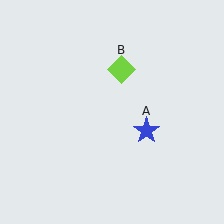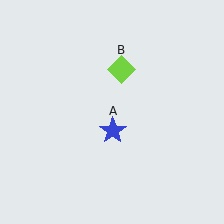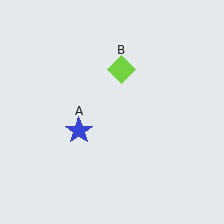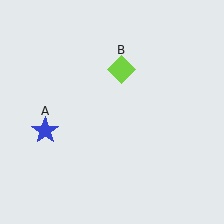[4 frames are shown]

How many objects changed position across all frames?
1 object changed position: blue star (object A).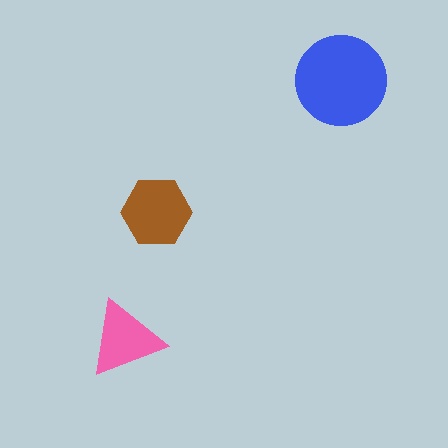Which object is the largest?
The blue circle.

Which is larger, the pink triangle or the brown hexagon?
The brown hexagon.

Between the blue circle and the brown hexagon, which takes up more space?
The blue circle.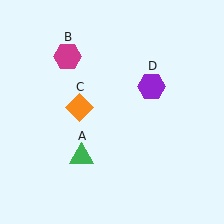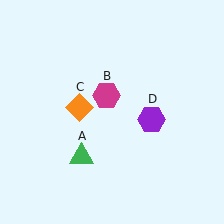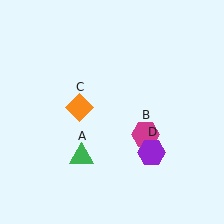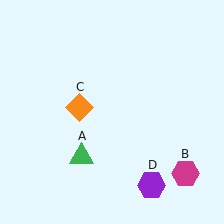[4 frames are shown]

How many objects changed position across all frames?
2 objects changed position: magenta hexagon (object B), purple hexagon (object D).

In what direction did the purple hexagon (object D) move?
The purple hexagon (object D) moved down.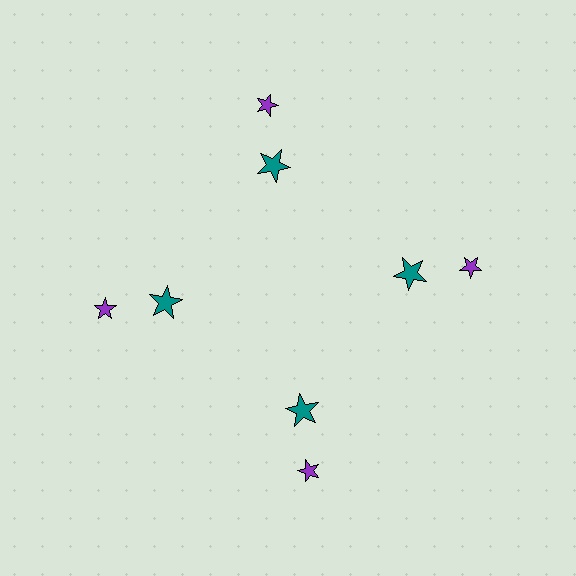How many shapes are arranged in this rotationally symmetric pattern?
There are 8 shapes, arranged in 4 groups of 2.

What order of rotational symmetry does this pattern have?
This pattern has 4-fold rotational symmetry.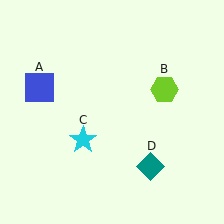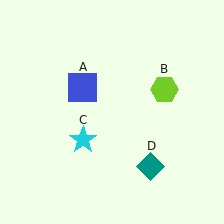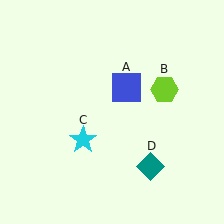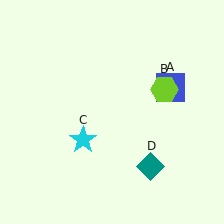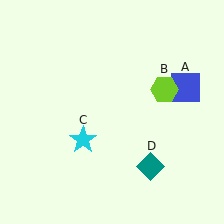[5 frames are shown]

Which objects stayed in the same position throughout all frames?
Lime hexagon (object B) and cyan star (object C) and teal diamond (object D) remained stationary.